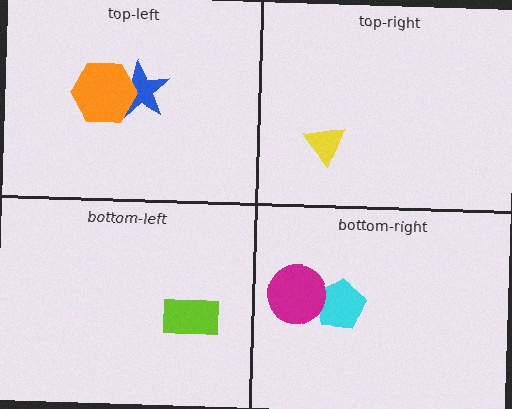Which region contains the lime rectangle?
The bottom-left region.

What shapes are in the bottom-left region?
The lime rectangle.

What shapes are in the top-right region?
The yellow triangle.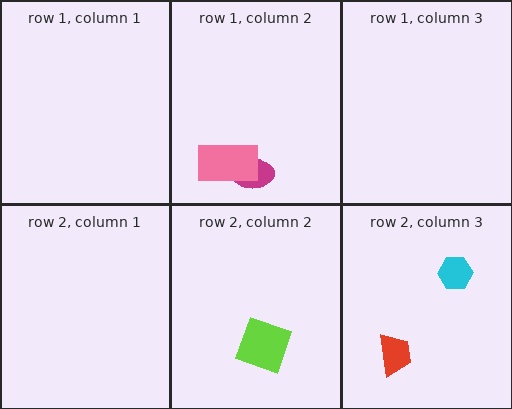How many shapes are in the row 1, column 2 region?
2.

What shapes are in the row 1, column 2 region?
The magenta ellipse, the pink rectangle.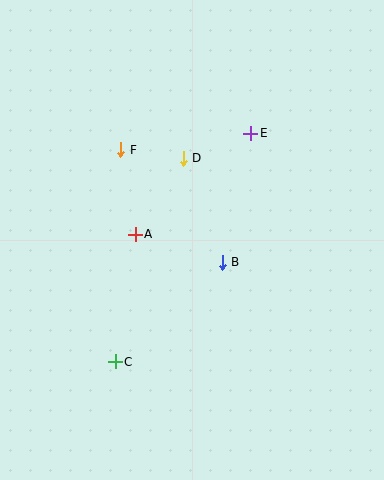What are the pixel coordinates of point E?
Point E is at (251, 133).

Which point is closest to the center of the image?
Point B at (222, 262) is closest to the center.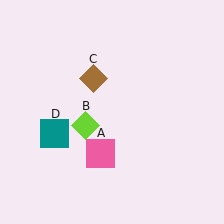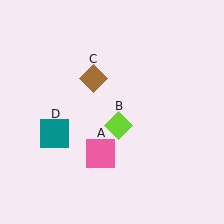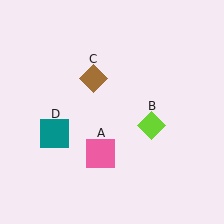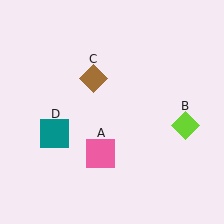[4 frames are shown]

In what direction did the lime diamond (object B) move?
The lime diamond (object B) moved right.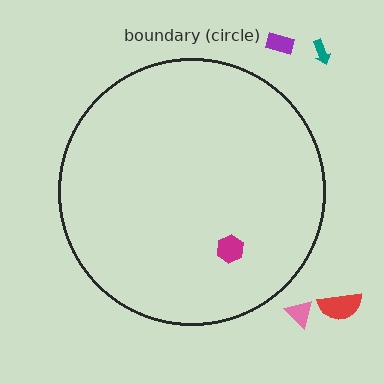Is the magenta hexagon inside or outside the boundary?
Inside.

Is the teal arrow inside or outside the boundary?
Outside.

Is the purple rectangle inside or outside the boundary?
Outside.